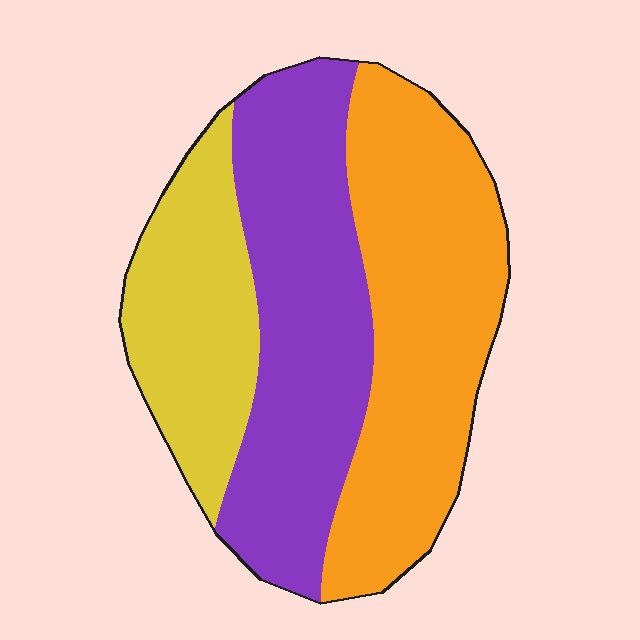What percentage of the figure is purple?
Purple covers about 35% of the figure.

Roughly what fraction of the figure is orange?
Orange covers around 40% of the figure.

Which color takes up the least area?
Yellow, at roughly 25%.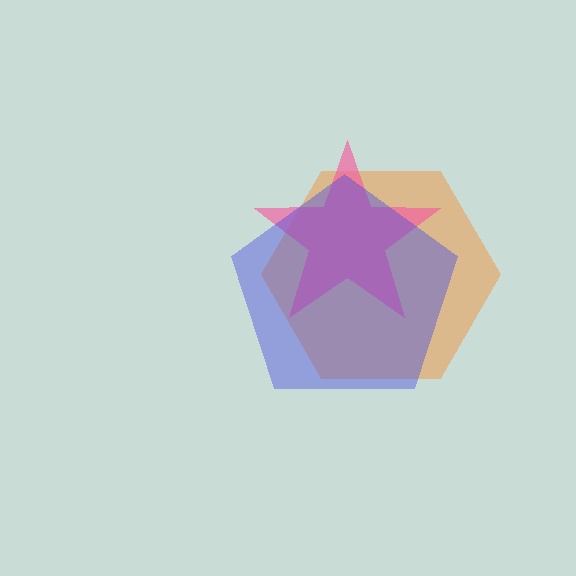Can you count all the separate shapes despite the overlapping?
Yes, there are 3 separate shapes.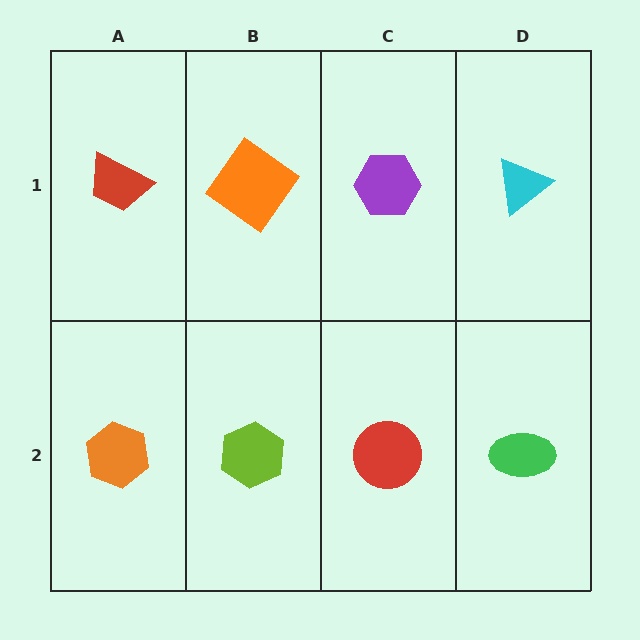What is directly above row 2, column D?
A cyan triangle.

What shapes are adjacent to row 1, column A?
An orange hexagon (row 2, column A), an orange diamond (row 1, column B).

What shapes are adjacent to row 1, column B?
A lime hexagon (row 2, column B), a red trapezoid (row 1, column A), a purple hexagon (row 1, column C).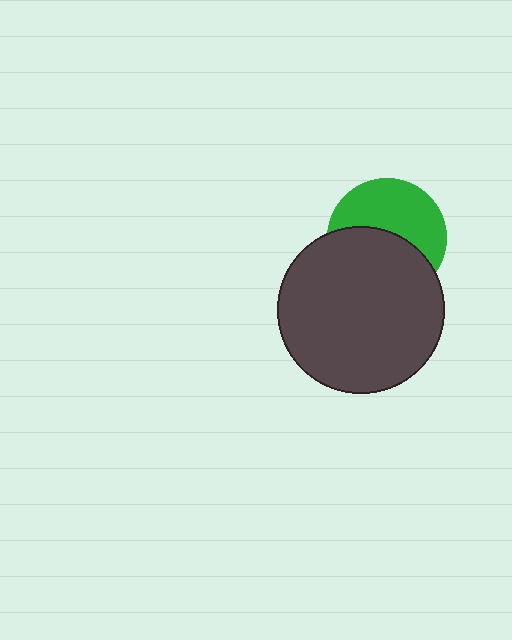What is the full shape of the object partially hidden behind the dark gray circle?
The partially hidden object is a green circle.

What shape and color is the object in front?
The object in front is a dark gray circle.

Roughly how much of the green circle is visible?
About half of it is visible (roughly 50%).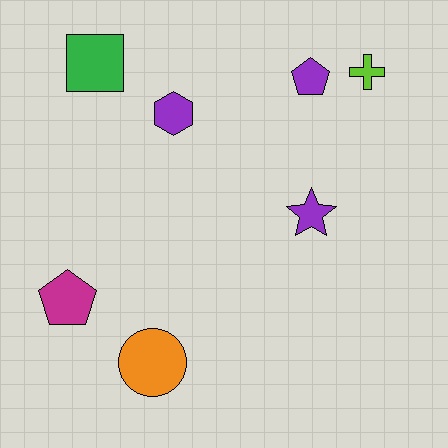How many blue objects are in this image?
There are no blue objects.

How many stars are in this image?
There is 1 star.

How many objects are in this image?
There are 7 objects.